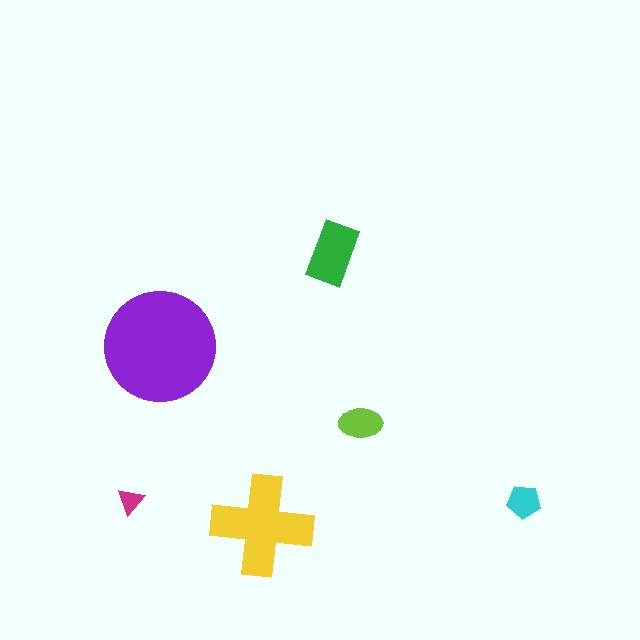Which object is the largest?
The purple circle.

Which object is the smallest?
The magenta triangle.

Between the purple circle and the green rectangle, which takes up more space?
The purple circle.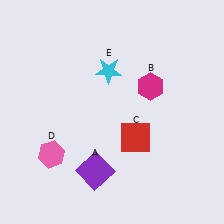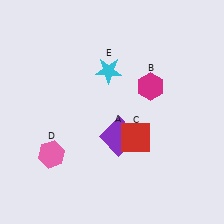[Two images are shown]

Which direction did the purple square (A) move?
The purple square (A) moved up.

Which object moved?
The purple square (A) moved up.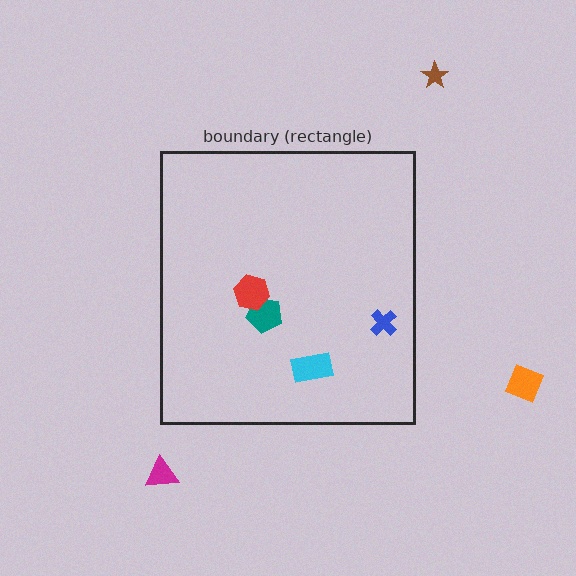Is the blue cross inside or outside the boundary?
Inside.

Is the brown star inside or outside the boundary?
Outside.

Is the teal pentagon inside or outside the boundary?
Inside.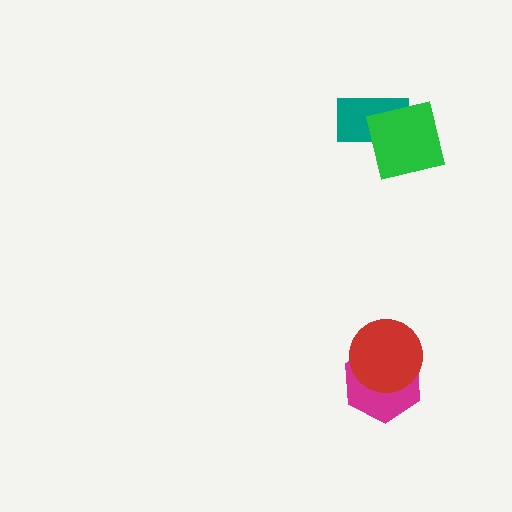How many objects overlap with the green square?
1 object overlaps with the green square.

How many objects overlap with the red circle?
1 object overlaps with the red circle.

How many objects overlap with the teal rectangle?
1 object overlaps with the teal rectangle.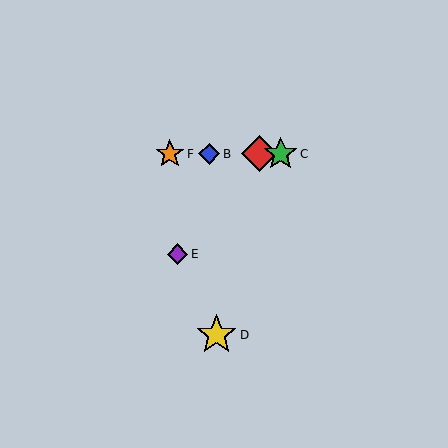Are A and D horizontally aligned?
No, A is at y≈154 and D is at y≈335.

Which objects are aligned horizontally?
Objects A, B, C, F are aligned horizontally.